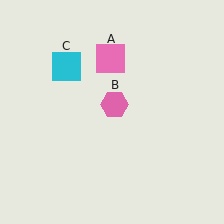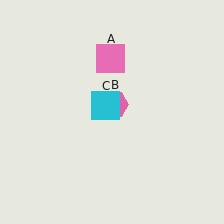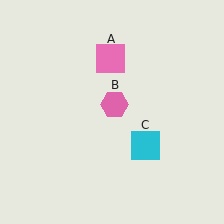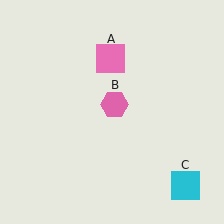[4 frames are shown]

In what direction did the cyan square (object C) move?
The cyan square (object C) moved down and to the right.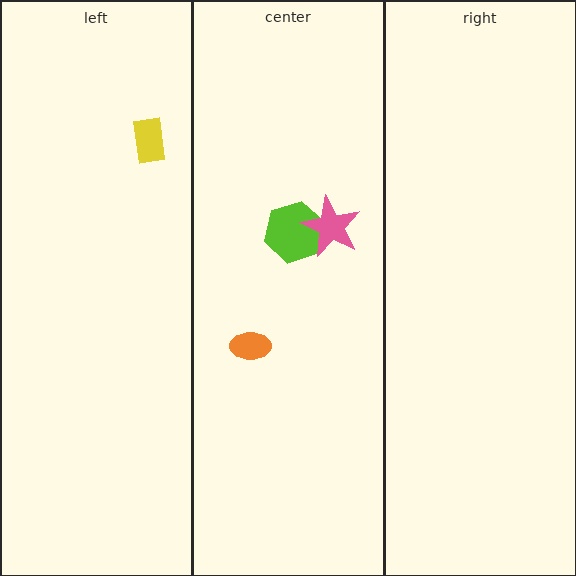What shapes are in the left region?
The yellow rectangle.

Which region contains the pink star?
The center region.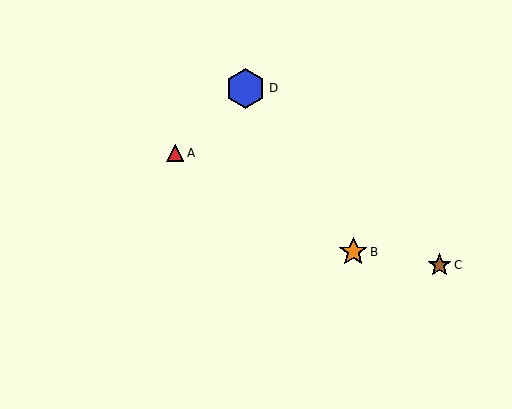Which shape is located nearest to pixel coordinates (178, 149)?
The red triangle (labeled A) at (175, 153) is nearest to that location.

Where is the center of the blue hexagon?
The center of the blue hexagon is at (246, 88).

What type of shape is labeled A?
Shape A is a red triangle.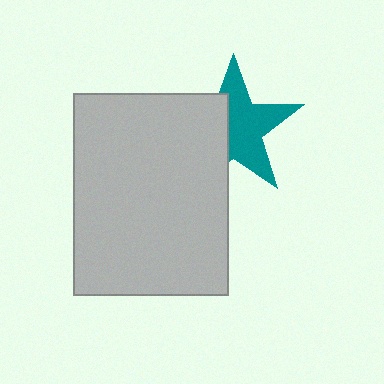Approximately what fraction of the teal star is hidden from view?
Roughly 42% of the teal star is hidden behind the light gray rectangle.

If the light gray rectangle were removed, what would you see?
You would see the complete teal star.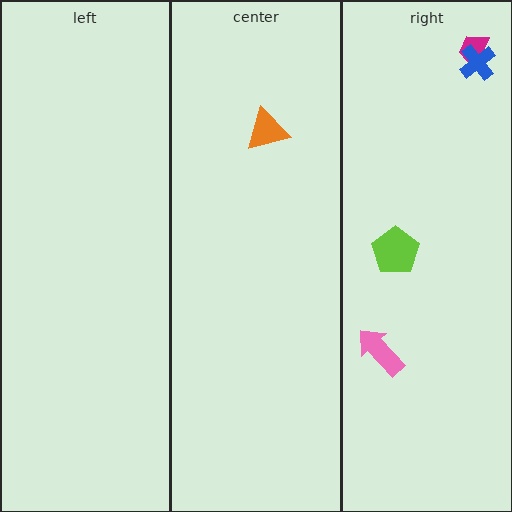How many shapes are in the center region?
1.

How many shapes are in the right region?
4.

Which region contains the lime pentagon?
The right region.